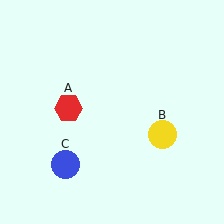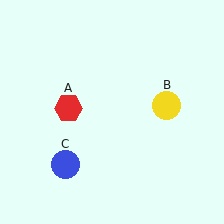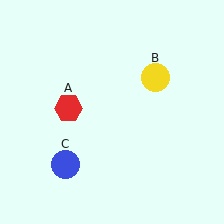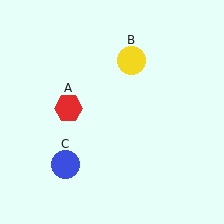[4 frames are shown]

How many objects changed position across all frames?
1 object changed position: yellow circle (object B).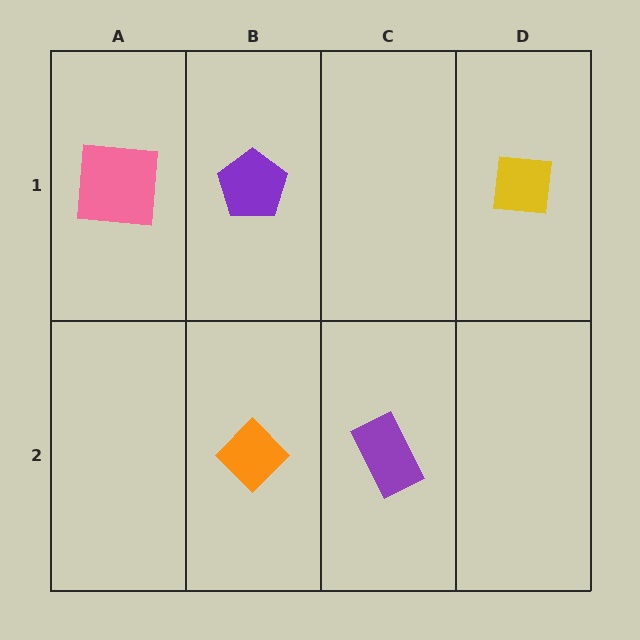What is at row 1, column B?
A purple pentagon.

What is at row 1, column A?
A pink square.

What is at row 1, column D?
A yellow square.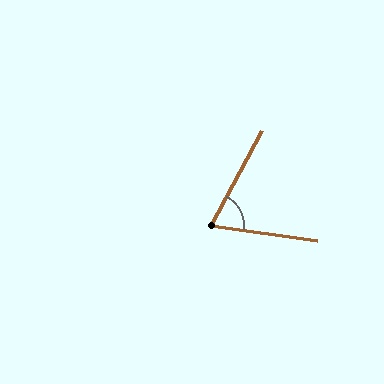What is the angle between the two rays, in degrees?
Approximately 70 degrees.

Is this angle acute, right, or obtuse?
It is acute.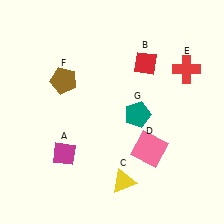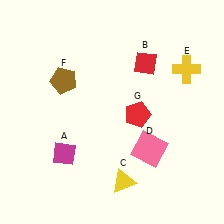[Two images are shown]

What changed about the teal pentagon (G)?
In Image 1, G is teal. In Image 2, it changed to red.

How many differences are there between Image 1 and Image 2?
There are 2 differences between the two images.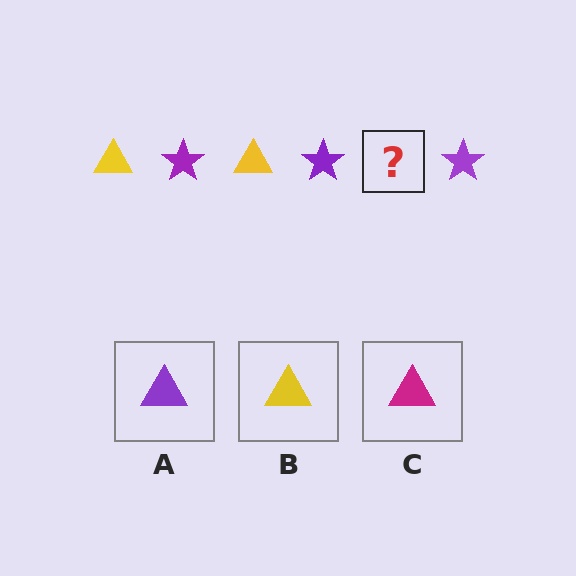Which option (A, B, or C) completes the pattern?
B.